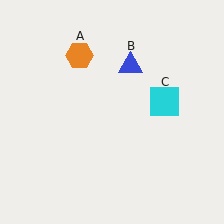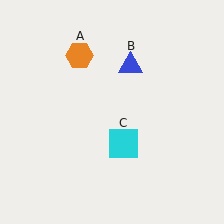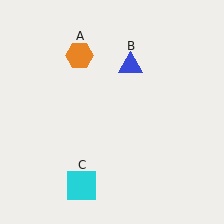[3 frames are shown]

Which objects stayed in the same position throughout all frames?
Orange hexagon (object A) and blue triangle (object B) remained stationary.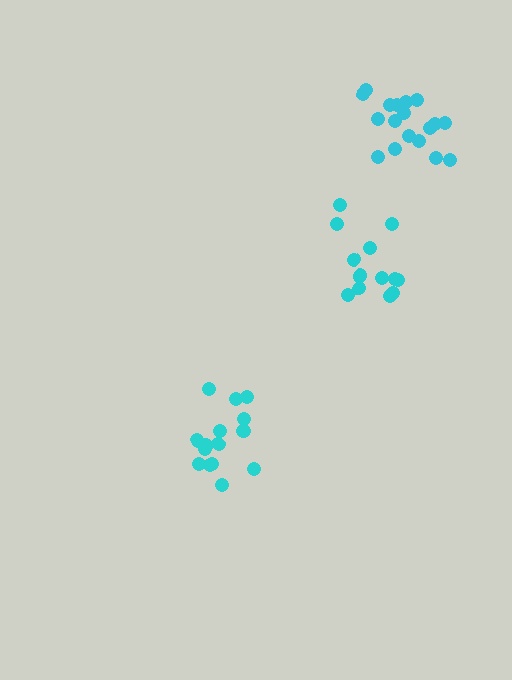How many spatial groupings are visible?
There are 3 spatial groupings.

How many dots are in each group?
Group 1: 13 dots, Group 2: 15 dots, Group 3: 18 dots (46 total).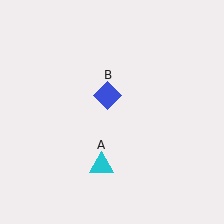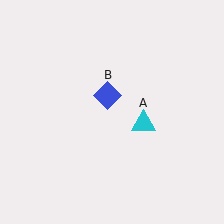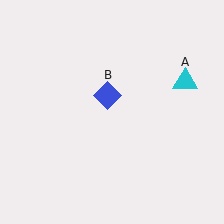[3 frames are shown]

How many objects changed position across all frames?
1 object changed position: cyan triangle (object A).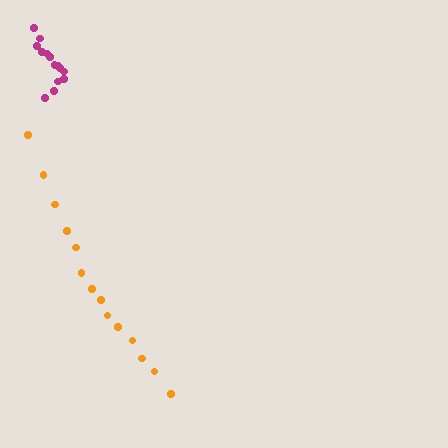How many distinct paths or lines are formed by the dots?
There are 2 distinct paths.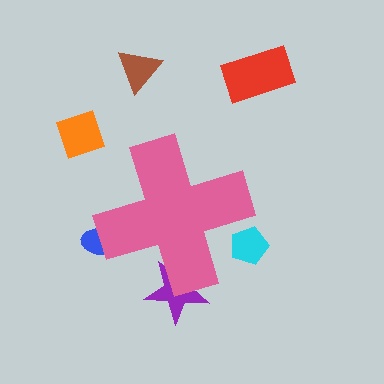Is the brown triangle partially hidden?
No, the brown triangle is fully visible.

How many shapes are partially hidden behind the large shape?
3 shapes are partially hidden.